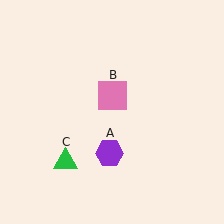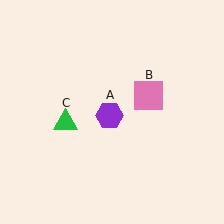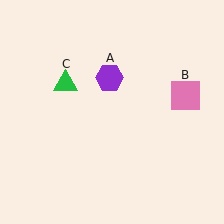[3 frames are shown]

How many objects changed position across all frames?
3 objects changed position: purple hexagon (object A), pink square (object B), green triangle (object C).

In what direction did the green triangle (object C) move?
The green triangle (object C) moved up.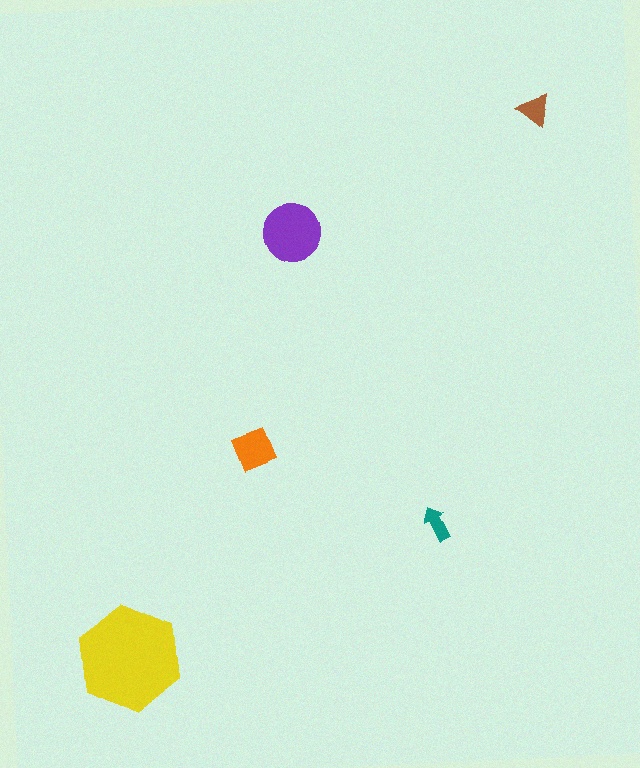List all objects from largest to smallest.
The yellow hexagon, the purple circle, the orange square, the brown triangle, the teal arrow.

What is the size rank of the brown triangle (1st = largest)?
4th.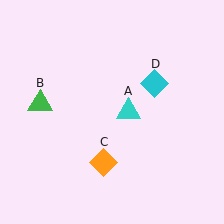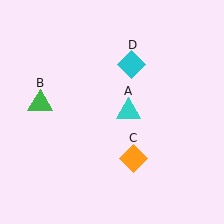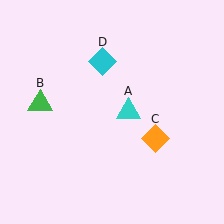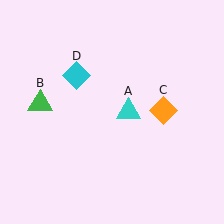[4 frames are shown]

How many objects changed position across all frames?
2 objects changed position: orange diamond (object C), cyan diamond (object D).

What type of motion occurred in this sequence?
The orange diamond (object C), cyan diamond (object D) rotated counterclockwise around the center of the scene.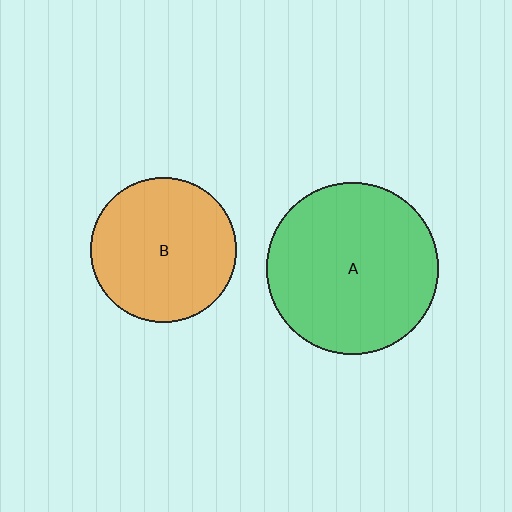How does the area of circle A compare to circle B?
Approximately 1.4 times.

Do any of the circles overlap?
No, none of the circles overlap.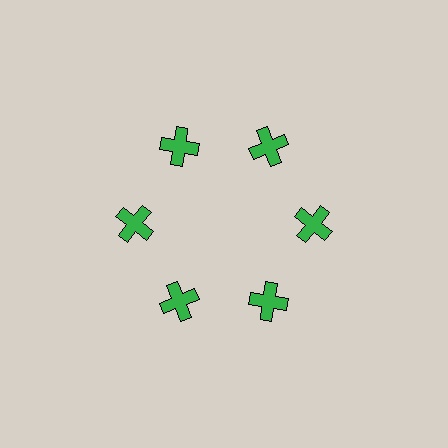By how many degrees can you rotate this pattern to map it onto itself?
The pattern maps onto itself every 60 degrees of rotation.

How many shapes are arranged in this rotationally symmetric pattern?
There are 6 shapes, arranged in 6 groups of 1.